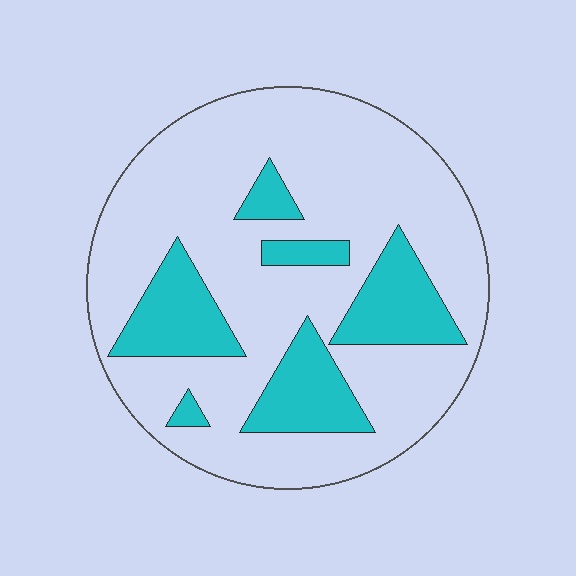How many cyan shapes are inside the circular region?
6.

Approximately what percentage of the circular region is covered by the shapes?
Approximately 25%.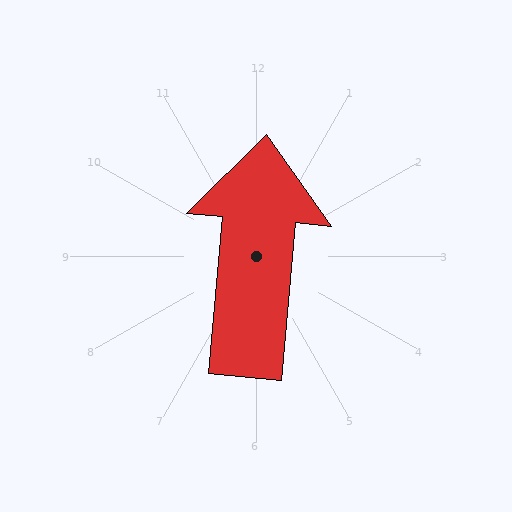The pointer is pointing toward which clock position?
Roughly 12 o'clock.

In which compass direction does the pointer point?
North.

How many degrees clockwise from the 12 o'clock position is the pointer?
Approximately 5 degrees.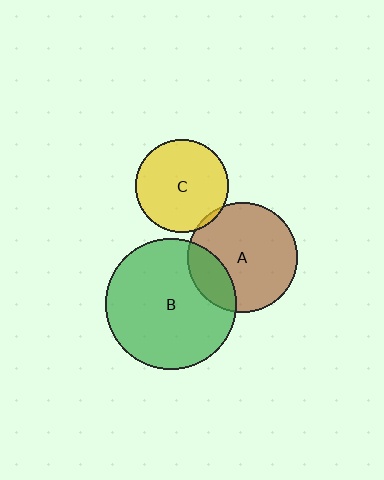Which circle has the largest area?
Circle B (green).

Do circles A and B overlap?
Yes.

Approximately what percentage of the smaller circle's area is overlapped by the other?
Approximately 20%.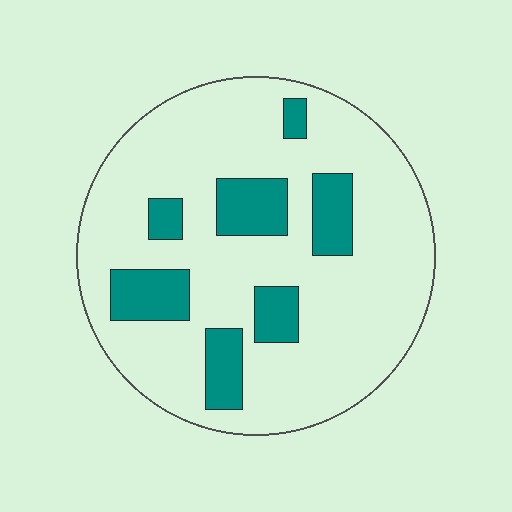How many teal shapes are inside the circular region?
7.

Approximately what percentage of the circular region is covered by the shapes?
Approximately 20%.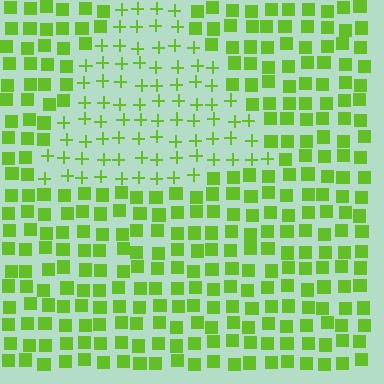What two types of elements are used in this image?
The image uses plus signs inside the triangle region and squares outside it.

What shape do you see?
I see a triangle.